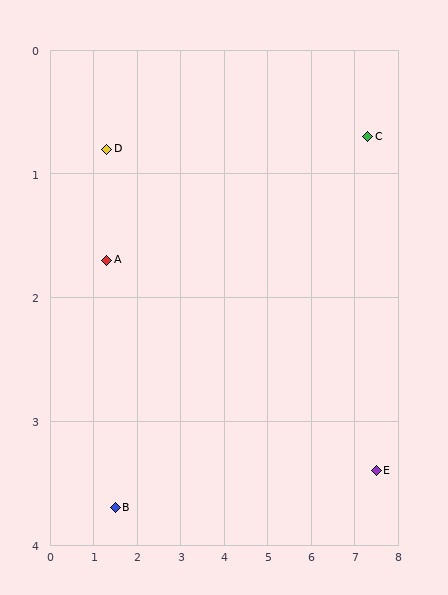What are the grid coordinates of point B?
Point B is at approximately (1.5, 3.7).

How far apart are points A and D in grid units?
Points A and D are about 0.9 grid units apart.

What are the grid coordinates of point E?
Point E is at approximately (7.5, 3.4).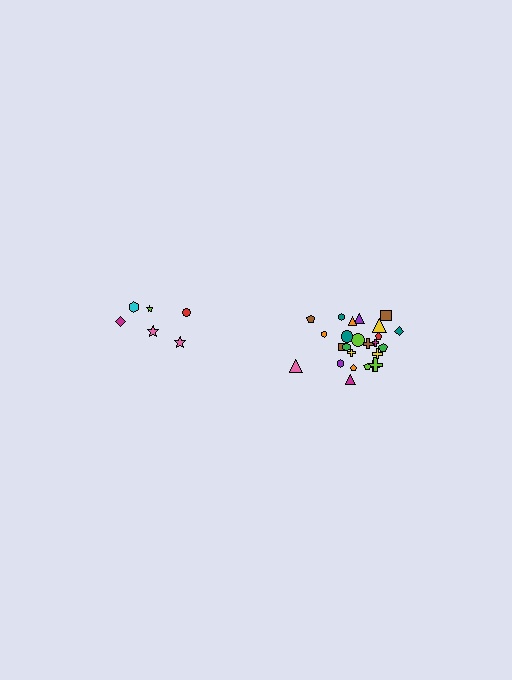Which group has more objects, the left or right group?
The right group.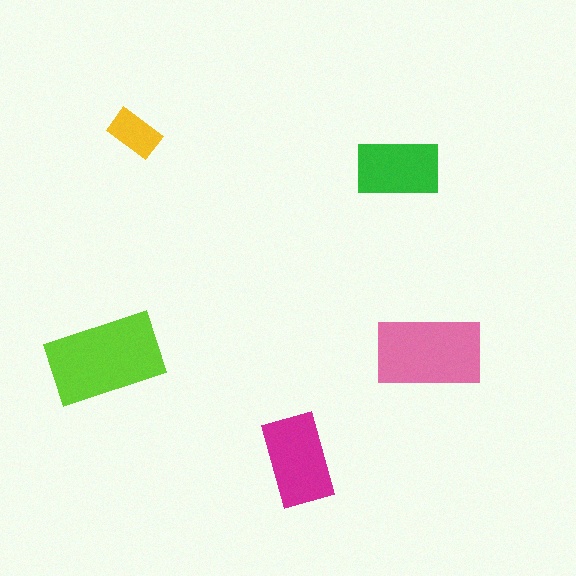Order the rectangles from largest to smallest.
the lime one, the pink one, the magenta one, the green one, the yellow one.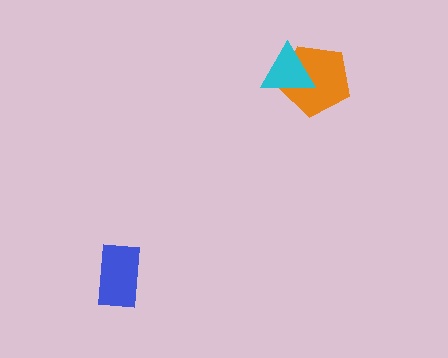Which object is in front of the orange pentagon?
The cyan triangle is in front of the orange pentagon.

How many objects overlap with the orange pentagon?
1 object overlaps with the orange pentagon.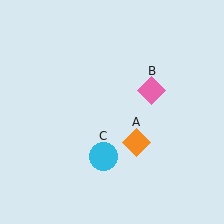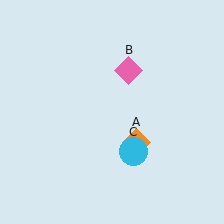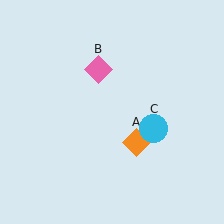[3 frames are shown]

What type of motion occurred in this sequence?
The pink diamond (object B), cyan circle (object C) rotated counterclockwise around the center of the scene.